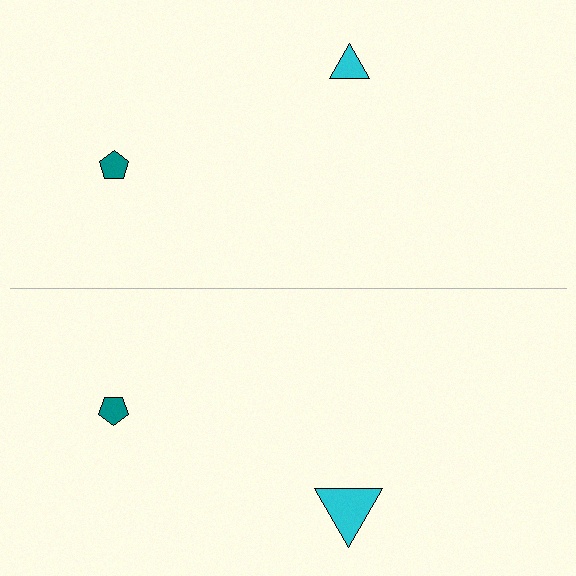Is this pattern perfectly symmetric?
No, the pattern is not perfectly symmetric. The cyan triangle on the bottom side has a different size than its mirror counterpart.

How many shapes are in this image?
There are 4 shapes in this image.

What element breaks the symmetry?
The cyan triangle on the bottom side has a different size than its mirror counterpart.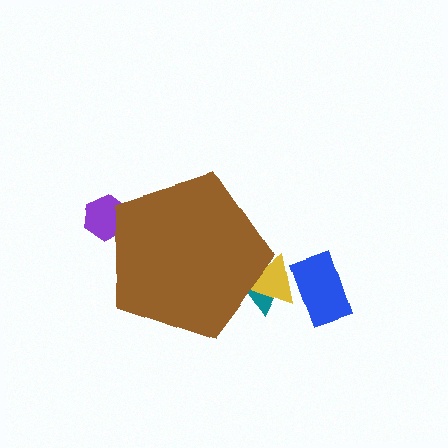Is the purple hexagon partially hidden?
Yes, the purple hexagon is partially hidden behind the brown pentagon.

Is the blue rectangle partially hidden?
No, the blue rectangle is fully visible.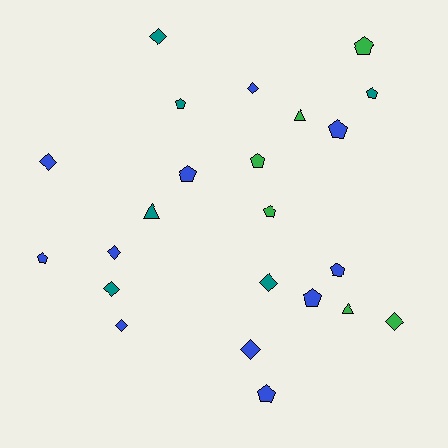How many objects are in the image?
There are 23 objects.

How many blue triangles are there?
There are no blue triangles.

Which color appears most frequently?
Blue, with 11 objects.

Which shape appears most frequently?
Pentagon, with 11 objects.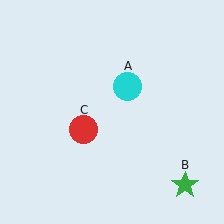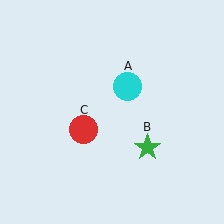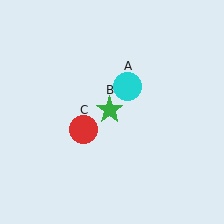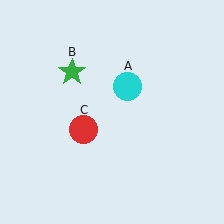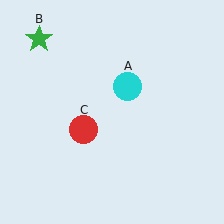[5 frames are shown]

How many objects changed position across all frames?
1 object changed position: green star (object B).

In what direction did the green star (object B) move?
The green star (object B) moved up and to the left.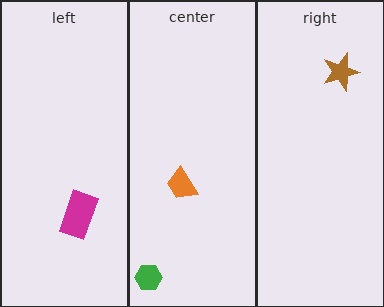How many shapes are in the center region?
2.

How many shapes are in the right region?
1.